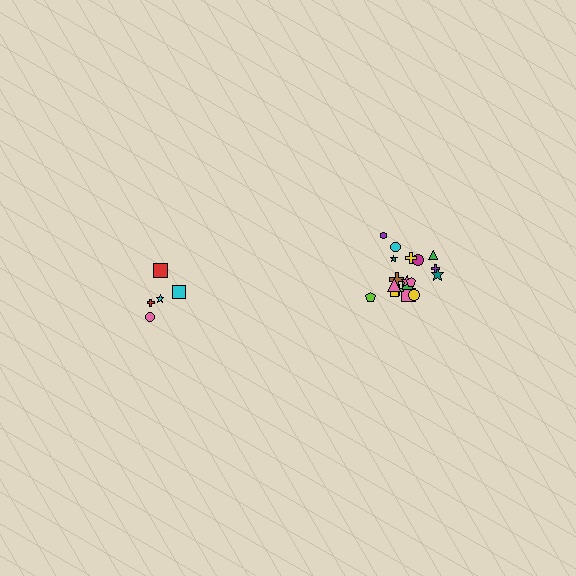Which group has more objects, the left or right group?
The right group.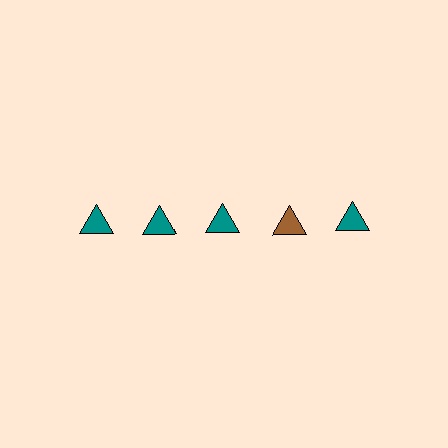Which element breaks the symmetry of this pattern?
The brown triangle in the top row, second from right column breaks the symmetry. All other shapes are teal triangles.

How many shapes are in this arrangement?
There are 5 shapes arranged in a grid pattern.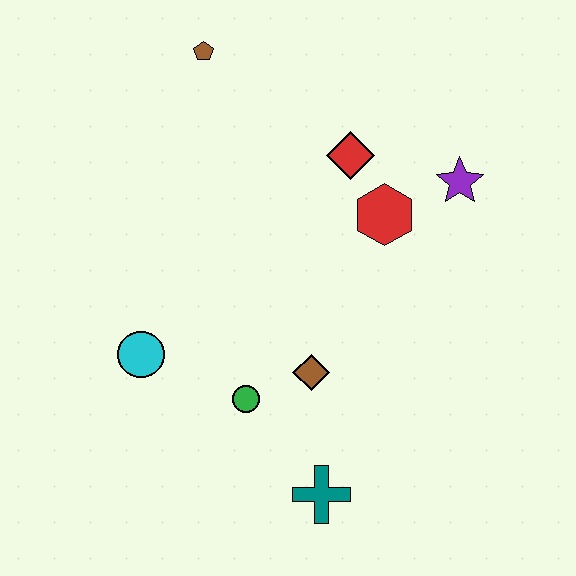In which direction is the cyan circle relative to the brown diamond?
The cyan circle is to the left of the brown diamond.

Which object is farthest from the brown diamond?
The brown pentagon is farthest from the brown diamond.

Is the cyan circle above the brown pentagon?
No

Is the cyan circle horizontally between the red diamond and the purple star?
No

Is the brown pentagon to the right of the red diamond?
No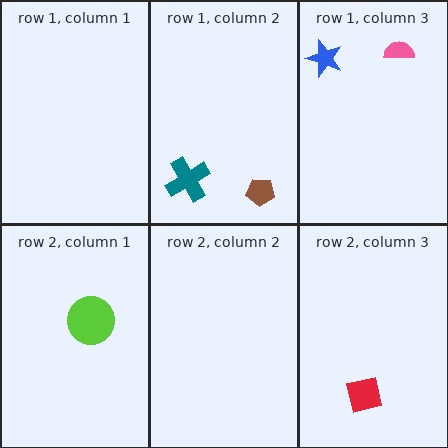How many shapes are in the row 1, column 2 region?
2.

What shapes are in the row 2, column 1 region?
The lime circle.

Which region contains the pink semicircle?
The row 1, column 3 region.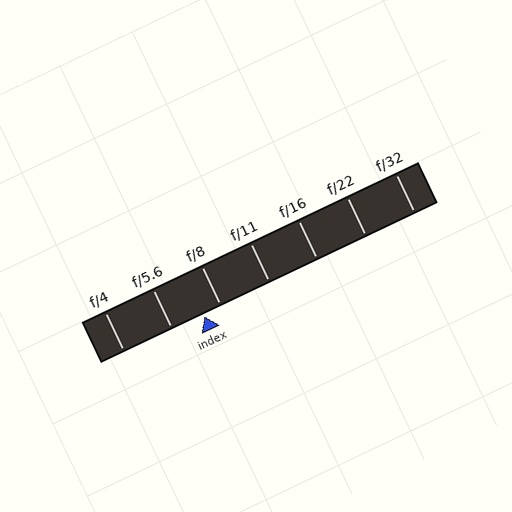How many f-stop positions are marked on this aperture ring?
There are 7 f-stop positions marked.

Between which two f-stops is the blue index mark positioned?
The index mark is between f/5.6 and f/8.